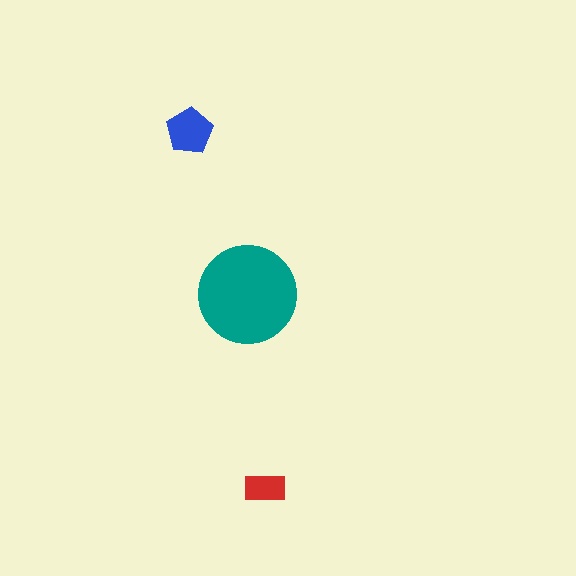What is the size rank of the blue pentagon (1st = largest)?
2nd.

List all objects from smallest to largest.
The red rectangle, the blue pentagon, the teal circle.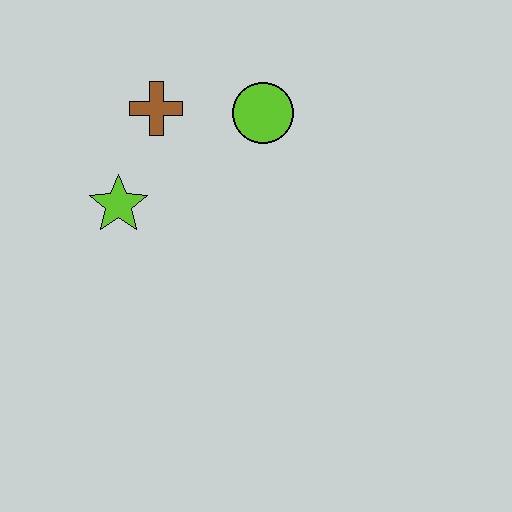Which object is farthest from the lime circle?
The lime star is farthest from the lime circle.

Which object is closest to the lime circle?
The brown cross is closest to the lime circle.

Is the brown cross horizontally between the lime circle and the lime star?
Yes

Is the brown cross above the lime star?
Yes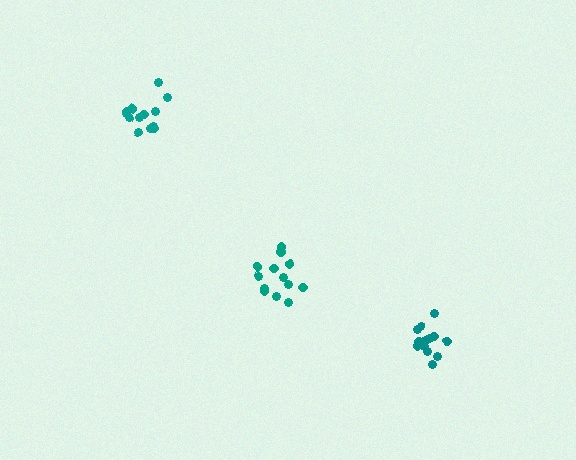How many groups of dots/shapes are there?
There are 3 groups.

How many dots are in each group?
Group 1: 13 dots, Group 2: 13 dots, Group 3: 13 dots (39 total).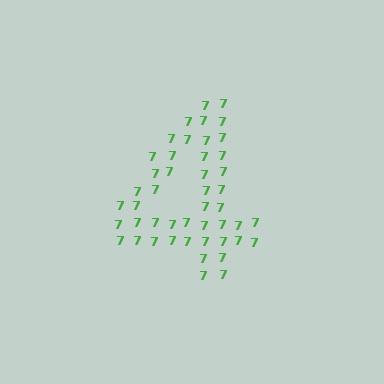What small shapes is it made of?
It is made of small digit 7's.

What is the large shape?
The large shape is the digit 4.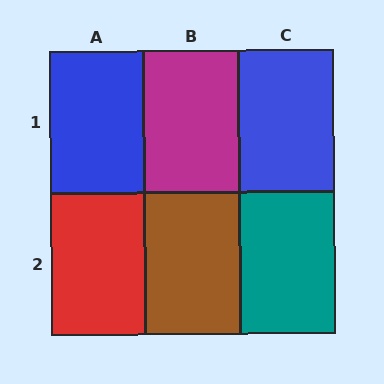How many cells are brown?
1 cell is brown.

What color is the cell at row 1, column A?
Blue.